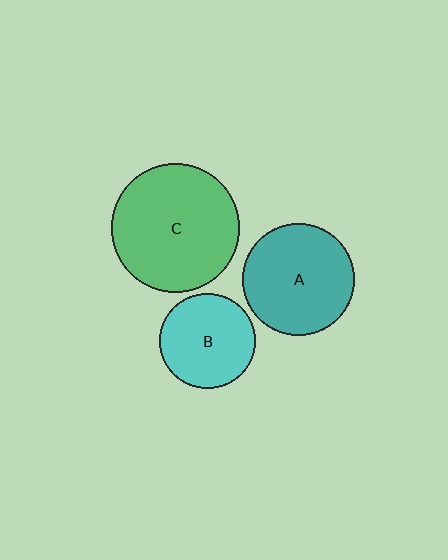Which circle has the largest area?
Circle C (green).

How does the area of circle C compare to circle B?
Approximately 1.8 times.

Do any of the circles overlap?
No, none of the circles overlap.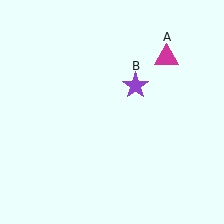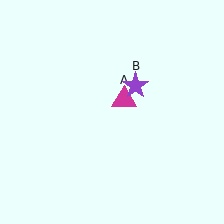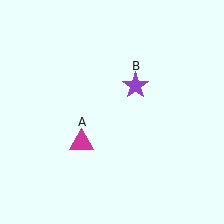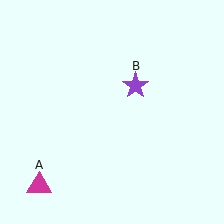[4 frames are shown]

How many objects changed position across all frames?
1 object changed position: magenta triangle (object A).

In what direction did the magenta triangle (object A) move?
The magenta triangle (object A) moved down and to the left.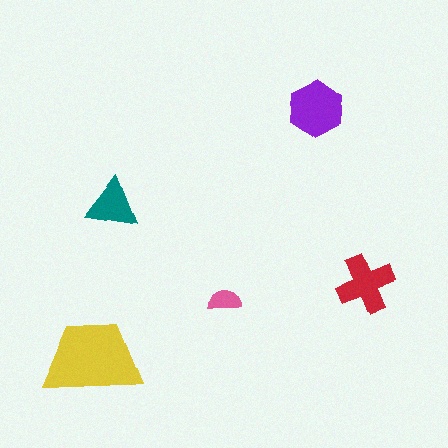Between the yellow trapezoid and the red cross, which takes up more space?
The yellow trapezoid.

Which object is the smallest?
The pink semicircle.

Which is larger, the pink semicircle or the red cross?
The red cross.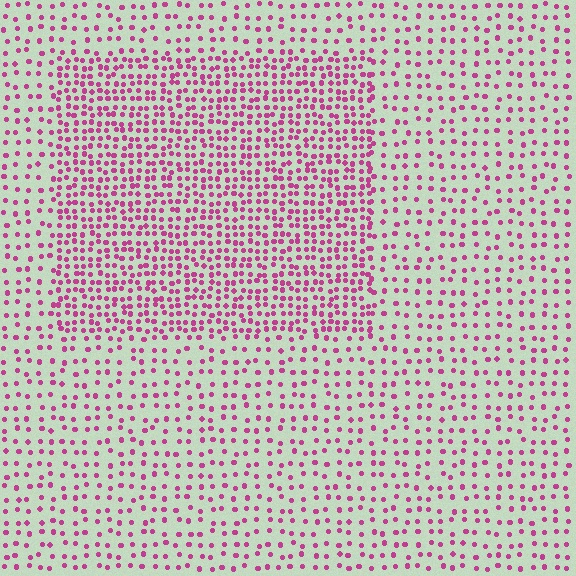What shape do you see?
I see a rectangle.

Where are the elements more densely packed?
The elements are more densely packed inside the rectangle boundary.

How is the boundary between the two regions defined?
The boundary is defined by a change in element density (approximately 2.1x ratio). All elements are the same color, size, and shape.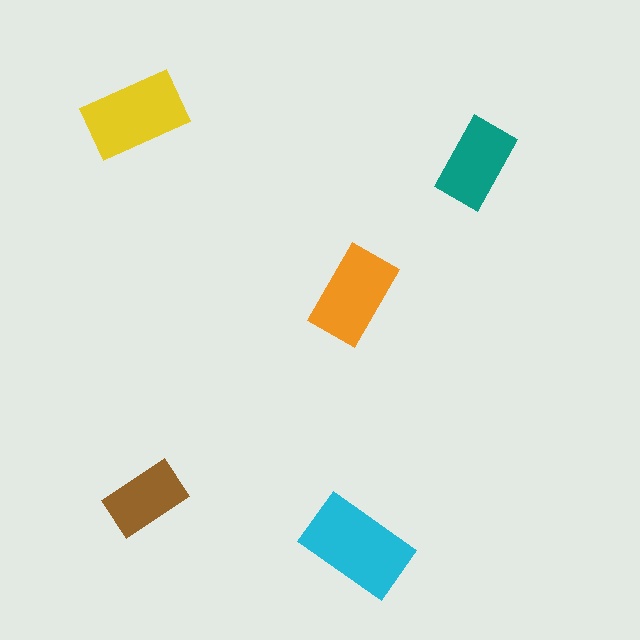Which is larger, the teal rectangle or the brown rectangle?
The teal one.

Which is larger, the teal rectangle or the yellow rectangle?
The yellow one.